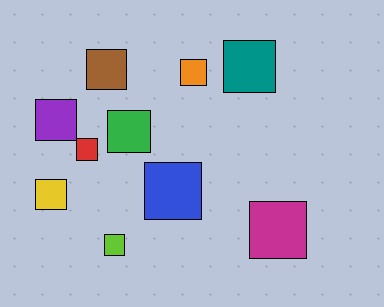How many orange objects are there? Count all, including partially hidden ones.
There is 1 orange object.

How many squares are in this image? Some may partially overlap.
There are 10 squares.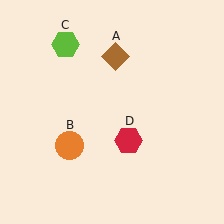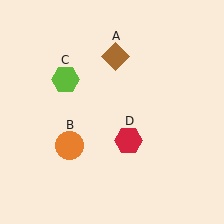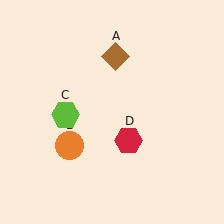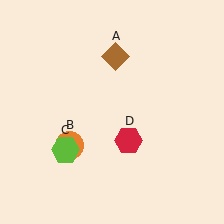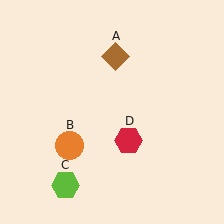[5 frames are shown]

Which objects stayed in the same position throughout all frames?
Brown diamond (object A) and orange circle (object B) and red hexagon (object D) remained stationary.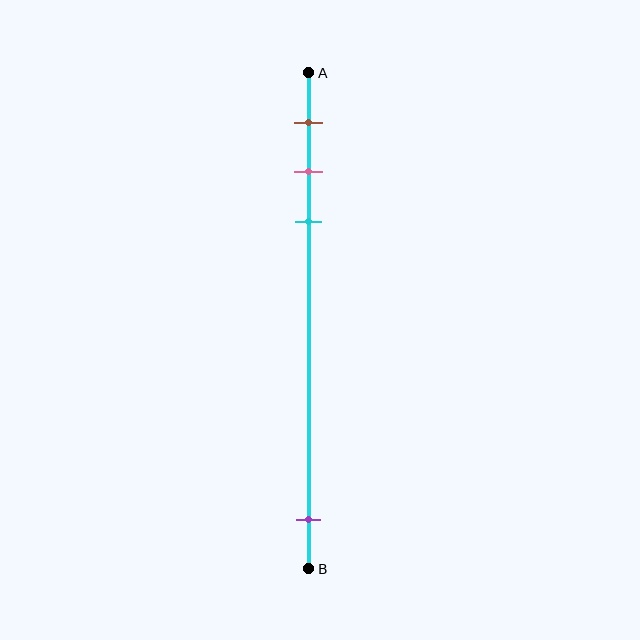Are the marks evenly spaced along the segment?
No, the marks are not evenly spaced.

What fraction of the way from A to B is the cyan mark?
The cyan mark is approximately 30% (0.3) of the way from A to B.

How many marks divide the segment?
There are 4 marks dividing the segment.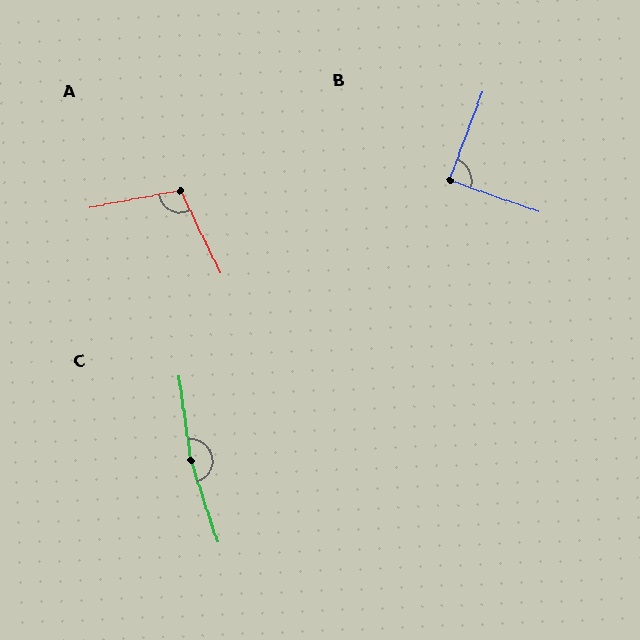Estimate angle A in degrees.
Approximately 105 degrees.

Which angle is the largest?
C, at approximately 170 degrees.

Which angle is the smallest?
B, at approximately 89 degrees.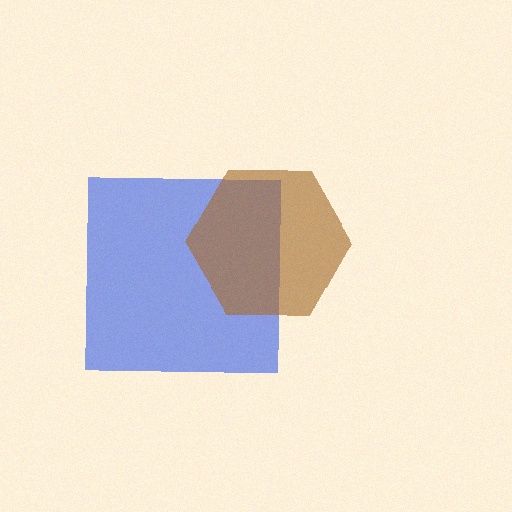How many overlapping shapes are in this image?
There are 2 overlapping shapes in the image.